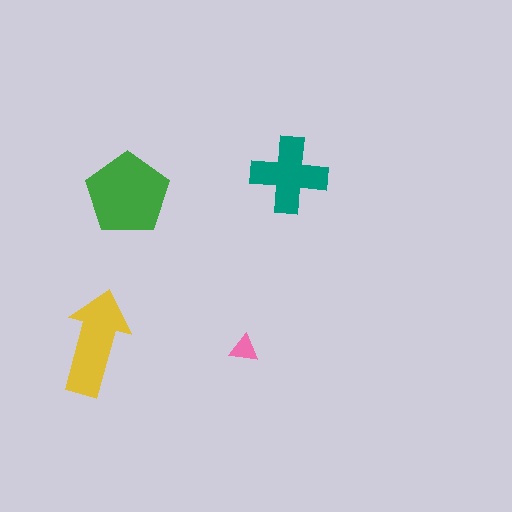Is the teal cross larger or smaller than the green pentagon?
Smaller.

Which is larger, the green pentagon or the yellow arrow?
The green pentagon.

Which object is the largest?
The green pentagon.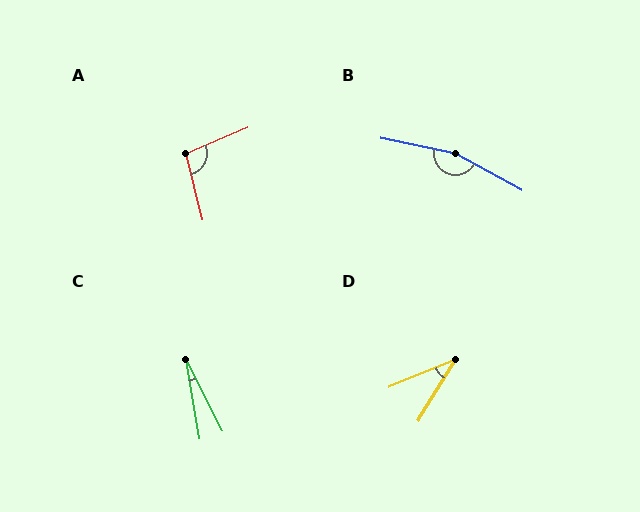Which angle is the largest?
B, at approximately 163 degrees.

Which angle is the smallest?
C, at approximately 17 degrees.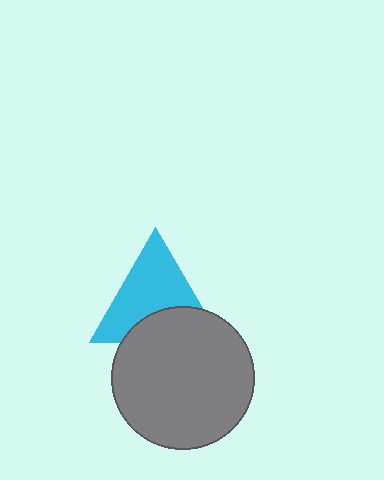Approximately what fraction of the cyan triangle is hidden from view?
Roughly 35% of the cyan triangle is hidden behind the gray circle.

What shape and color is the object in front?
The object in front is a gray circle.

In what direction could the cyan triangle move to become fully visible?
The cyan triangle could move up. That would shift it out from behind the gray circle entirely.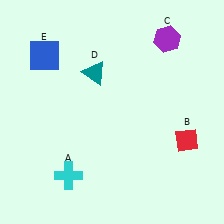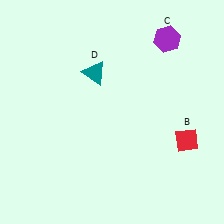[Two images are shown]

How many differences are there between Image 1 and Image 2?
There are 2 differences between the two images.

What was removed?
The blue square (E), the cyan cross (A) were removed in Image 2.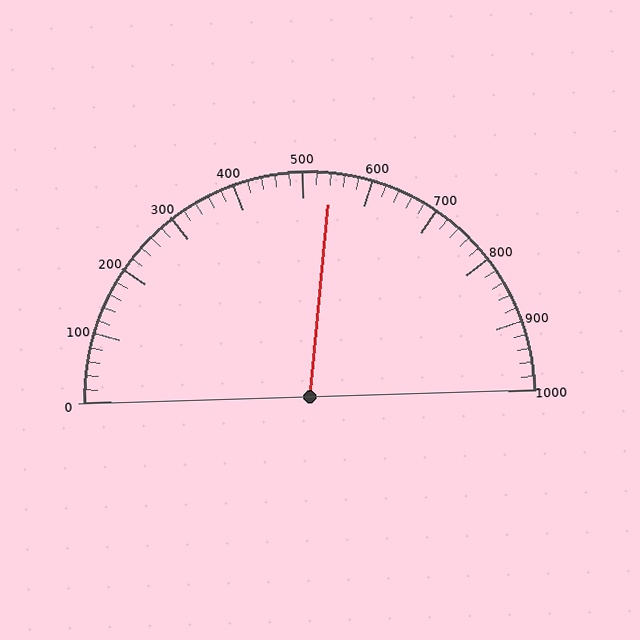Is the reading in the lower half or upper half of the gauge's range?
The reading is in the upper half of the range (0 to 1000).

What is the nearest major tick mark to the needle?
The nearest major tick mark is 500.